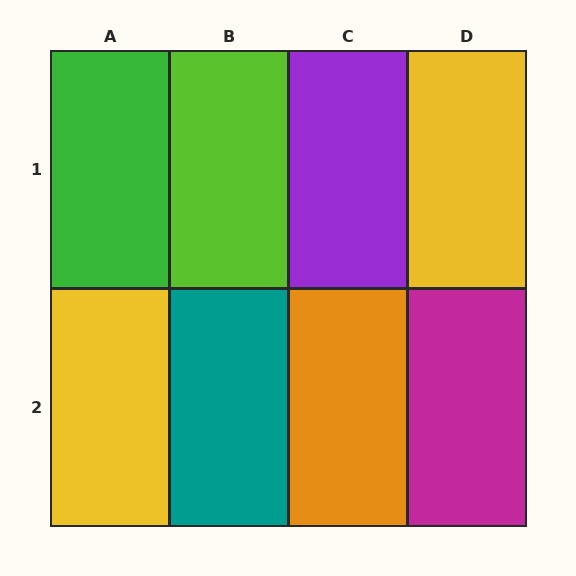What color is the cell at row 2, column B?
Teal.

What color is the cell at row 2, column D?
Magenta.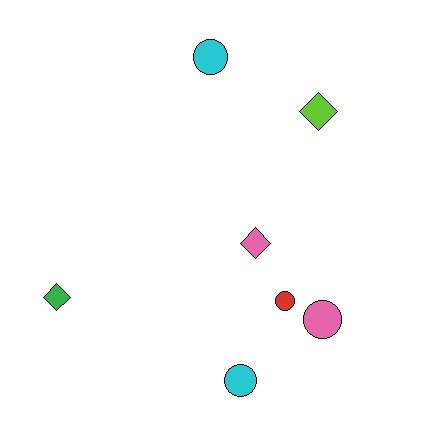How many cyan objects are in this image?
There are 2 cyan objects.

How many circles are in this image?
There are 4 circles.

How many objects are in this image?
There are 7 objects.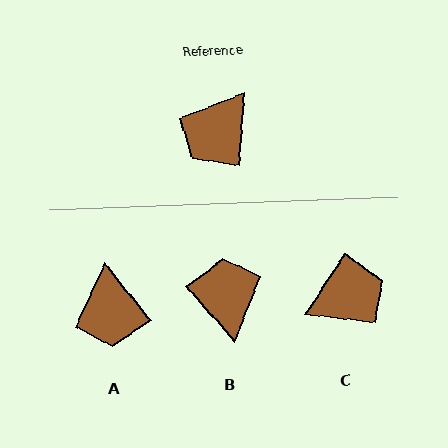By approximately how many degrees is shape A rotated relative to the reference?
Approximately 43 degrees counter-clockwise.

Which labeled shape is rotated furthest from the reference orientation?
C, about 152 degrees away.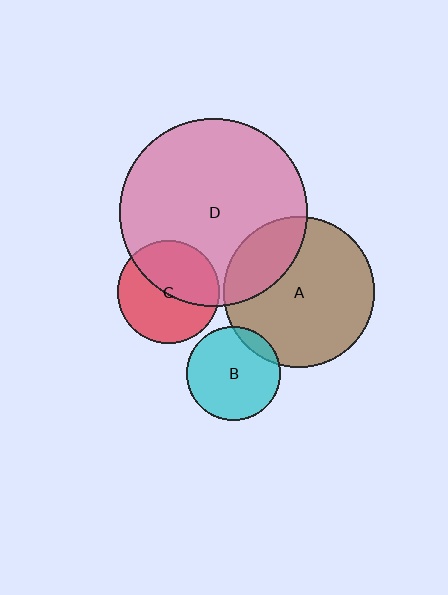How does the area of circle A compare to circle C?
Approximately 2.2 times.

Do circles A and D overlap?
Yes.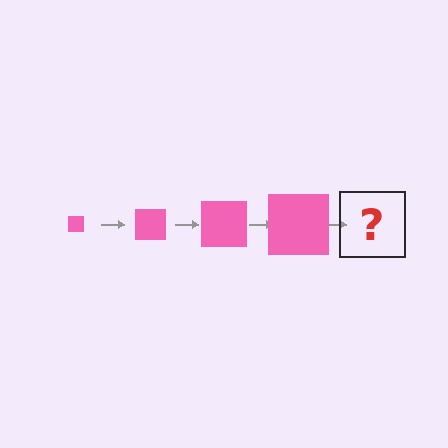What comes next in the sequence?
The next element should be a pink square, larger than the previous one.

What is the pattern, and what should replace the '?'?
The pattern is that the square gets progressively larger each step. The '?' should be a pink square, larger than the previous one.